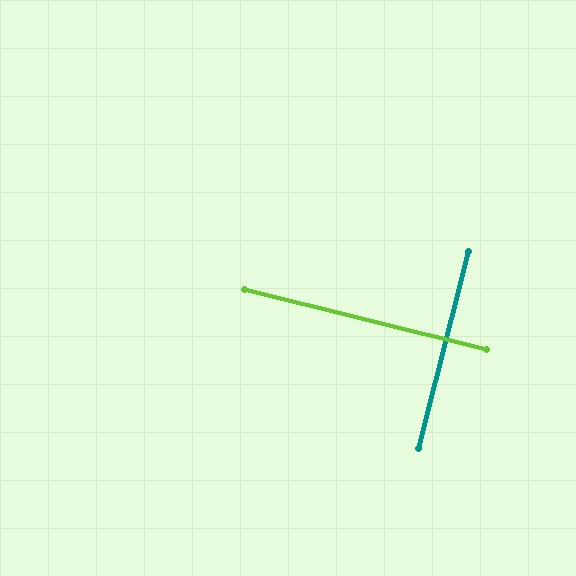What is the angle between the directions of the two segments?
Approximately 90 degrees.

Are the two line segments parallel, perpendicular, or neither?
Perpendicular — they meet at approximately 90°.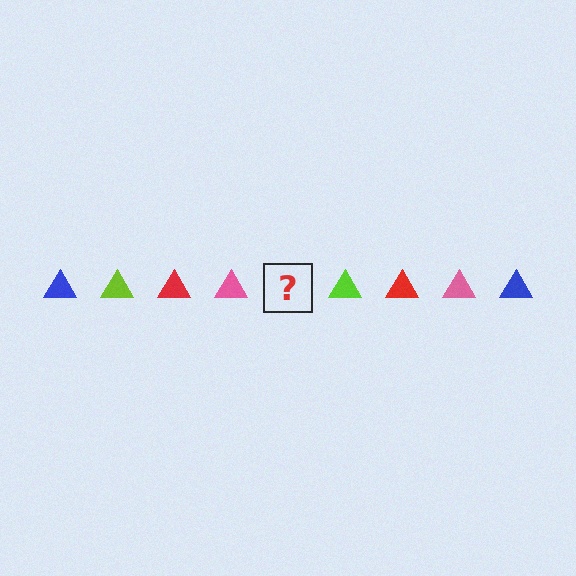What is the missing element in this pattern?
The missing element is a blue triangle.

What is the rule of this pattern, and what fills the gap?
The rule is that the pattern cycles through blue, lime, red, pink triangles. The gap should be filled with a blue triangle.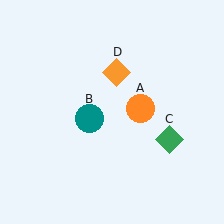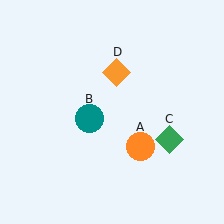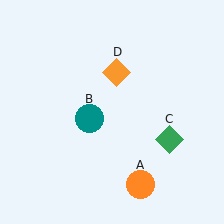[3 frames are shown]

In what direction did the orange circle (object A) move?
The orange circle (object A) moved down.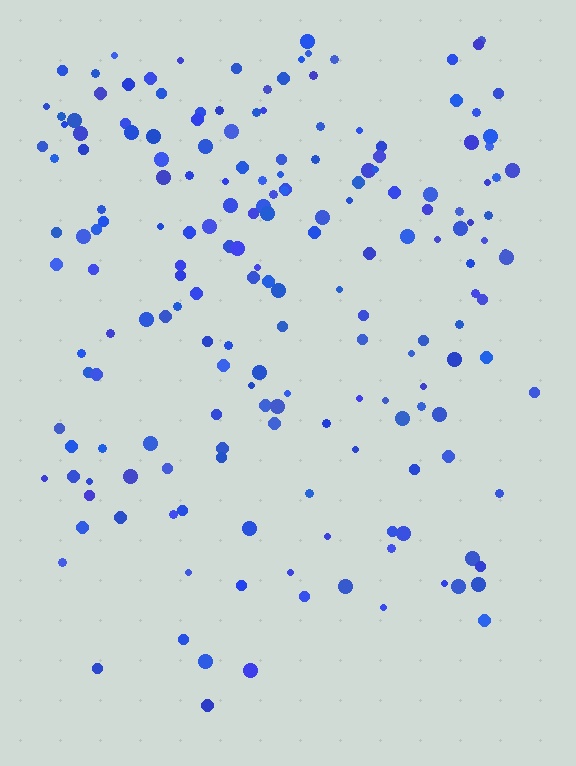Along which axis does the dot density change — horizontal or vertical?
Vertical.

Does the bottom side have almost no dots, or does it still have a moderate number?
Still a moderate number, just noticeably fewer than the top.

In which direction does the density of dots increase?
From bottom to top, with the top side densest.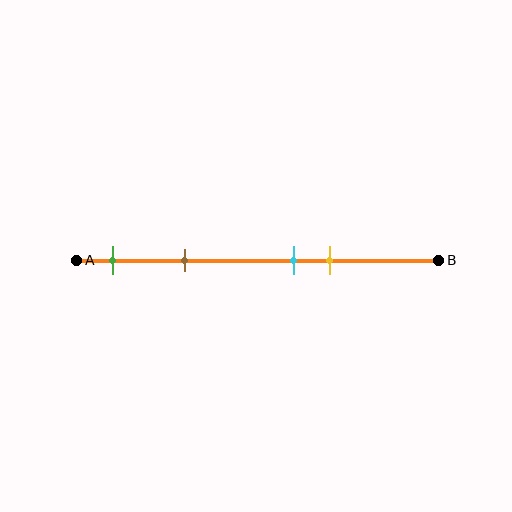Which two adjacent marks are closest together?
The cyan and yellow marks are the closest adjacent pair.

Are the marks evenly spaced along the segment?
No, the marks are not evenly spaced.